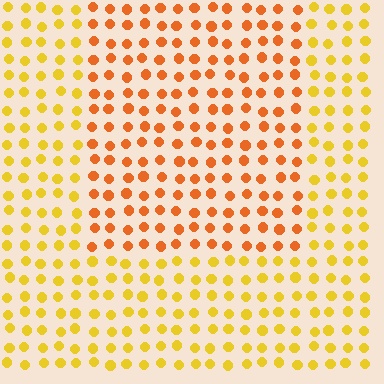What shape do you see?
I see a rectangle.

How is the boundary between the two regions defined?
The boundary is defined purely by a slight shift in hue (about 30 degrees). Spacing, size, and orientation are identical on both sides.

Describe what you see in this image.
The image is filled with small yellow elements in a uniform arrangement. A rectangle-shaped region is visible where the elements are tinted to a slightly different hue, forming a subtle color boundary.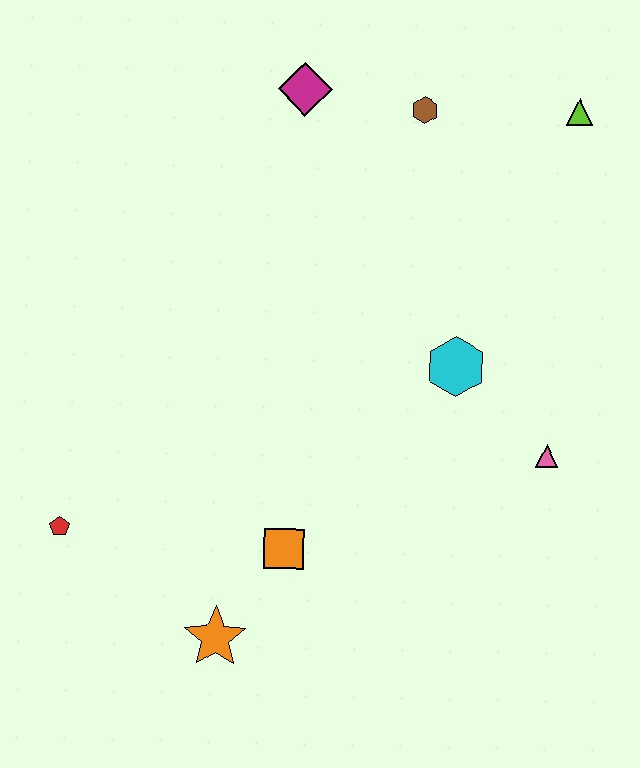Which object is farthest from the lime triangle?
The red pentagon is farthest from the lime triangle.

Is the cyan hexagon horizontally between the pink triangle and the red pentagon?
Yes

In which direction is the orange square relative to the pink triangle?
The orange square is to the left of the pink triangle.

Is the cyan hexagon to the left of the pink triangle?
Yes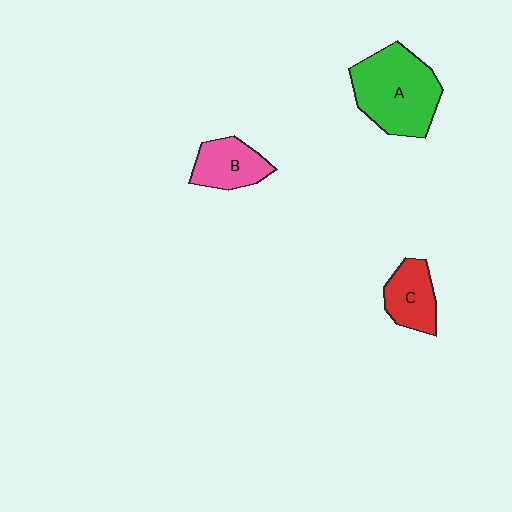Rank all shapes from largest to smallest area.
From largest to smallest: A (green), B (pink), C (red).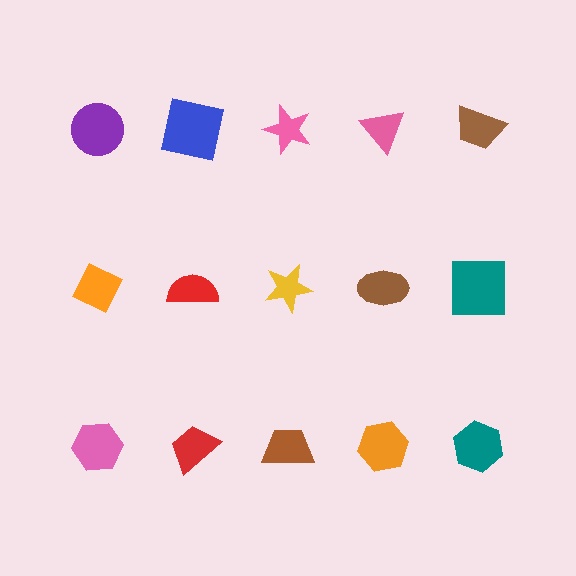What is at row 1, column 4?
A pink triangle.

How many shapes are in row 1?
5 shapes.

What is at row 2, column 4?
A brown ellipse.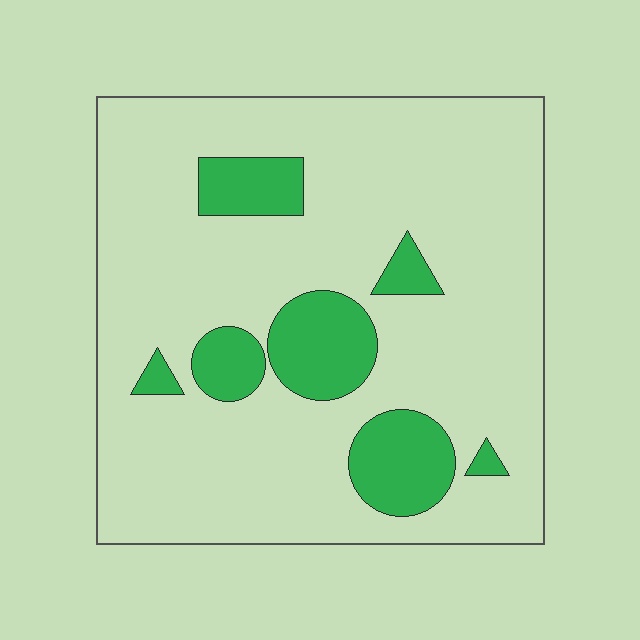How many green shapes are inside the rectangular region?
7.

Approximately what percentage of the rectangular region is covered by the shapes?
Approximately 15%.